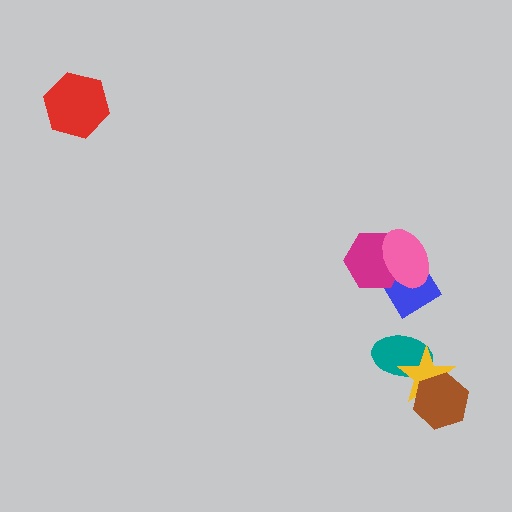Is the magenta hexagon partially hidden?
Yes, it is partially covered by another shape.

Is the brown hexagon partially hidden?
No, no other shape covers it.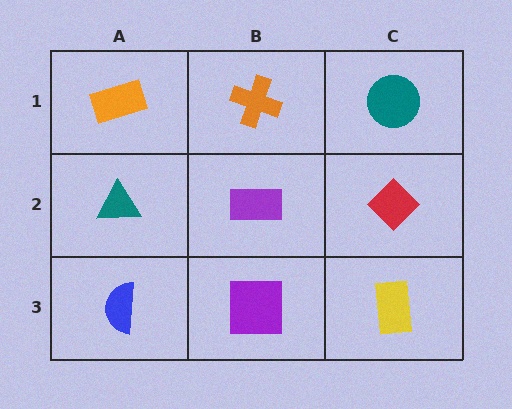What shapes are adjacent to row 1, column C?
A red diamond (row 2, column C), an orange cross (row 1, column B).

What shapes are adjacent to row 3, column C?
A red diamond (row 2, column C), a purple square (row 3, column B).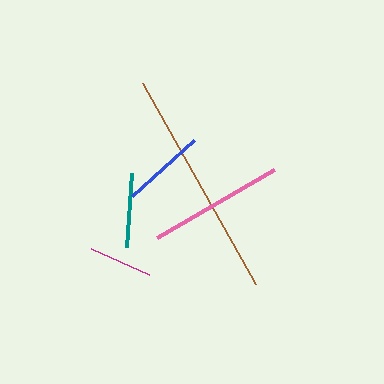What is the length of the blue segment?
The blue segment is approximately 83 pixels long.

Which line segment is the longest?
The brown line is the longest at approximately 231 pixels.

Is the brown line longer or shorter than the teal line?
The brown line is longer than the teal line.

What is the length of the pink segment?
The pink segment is approximately 135 pixels long.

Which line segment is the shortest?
The magenta line is the shortest at approximately 63 pixels.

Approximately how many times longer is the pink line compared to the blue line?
The pink line is approximately 1.6 times the length of the blue line.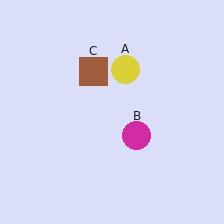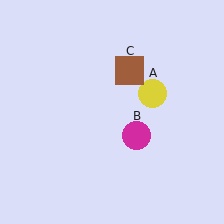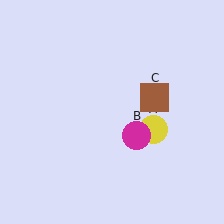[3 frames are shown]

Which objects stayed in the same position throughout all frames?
Magenta circle (object B) remained stationary.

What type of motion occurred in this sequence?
The yellow circle (object A), brown square (object C) rotated clockwise around the center of the scene.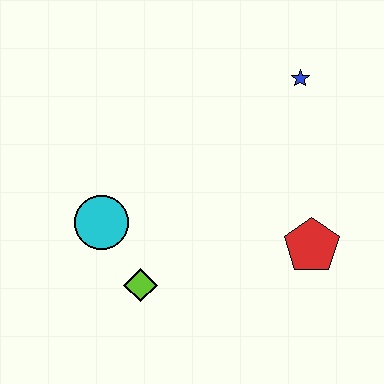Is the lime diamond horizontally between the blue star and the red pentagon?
No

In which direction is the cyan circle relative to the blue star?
The cyan circle is to the left of the blue star.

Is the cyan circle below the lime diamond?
No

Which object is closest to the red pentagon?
The blue star is closest to the red pentagon.